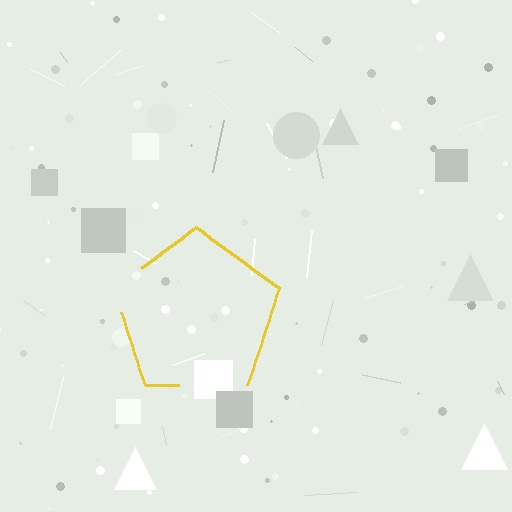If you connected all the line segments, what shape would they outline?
They would outline a pentagon.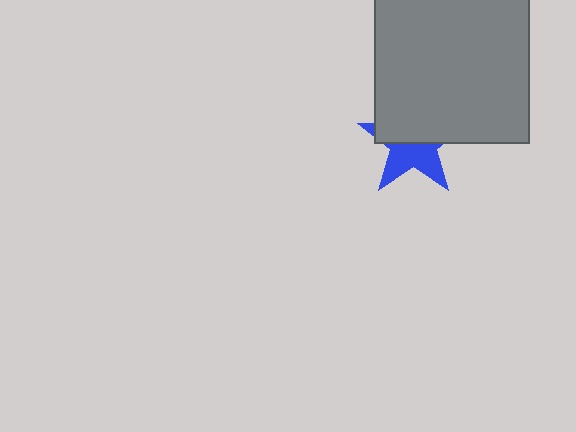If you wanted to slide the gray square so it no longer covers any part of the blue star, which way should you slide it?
Slide it up — that is the most direct way to separate the two shapes.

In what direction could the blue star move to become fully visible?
The blue star could move down. That would shift it out from behind the gray square entirely.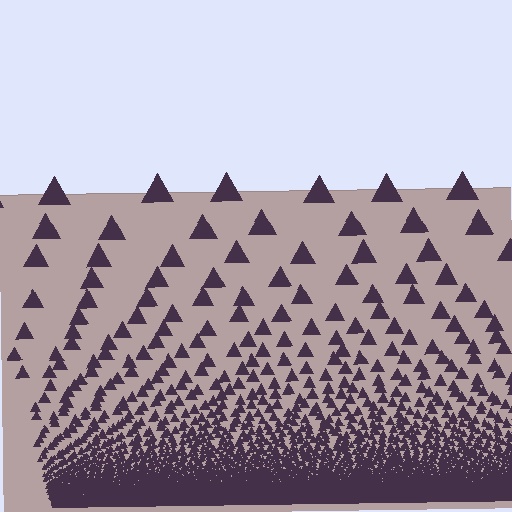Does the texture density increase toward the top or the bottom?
Density increases toward the bottom.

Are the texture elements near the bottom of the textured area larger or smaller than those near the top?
Smaller. The gradient is inverted — elements near the bottom are smaller and denser.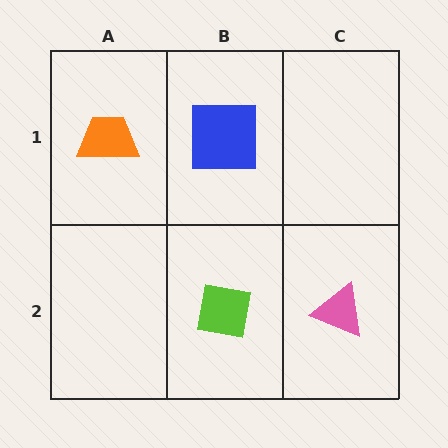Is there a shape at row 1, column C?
No, that cell is empty.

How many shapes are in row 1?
2 shapes.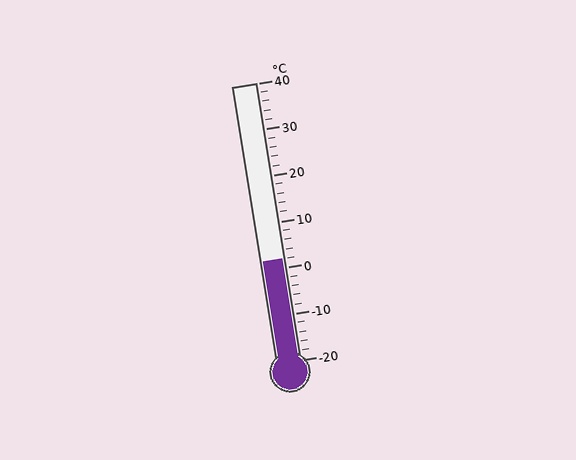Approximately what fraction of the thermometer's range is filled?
The thermometer is filled to approximately 35% of its range.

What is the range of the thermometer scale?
The thermometer scale ranges from -20°C to 40°C.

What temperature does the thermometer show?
The thermometer shows approximately 2°C.